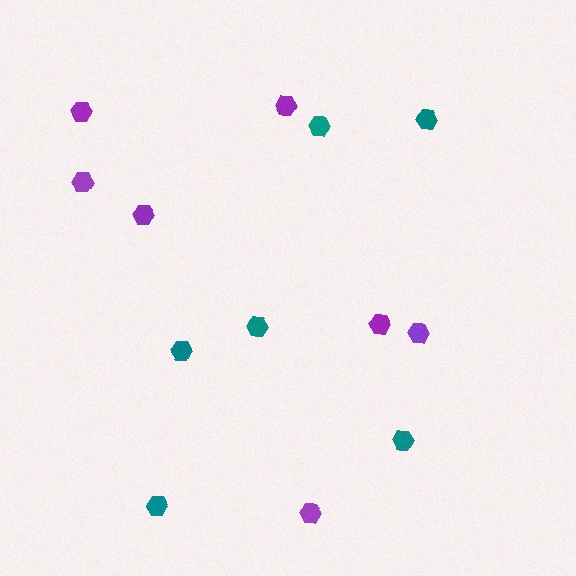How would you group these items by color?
There are 2 groups: one group of teal hexagons (6) and one group of purple hexagons (7).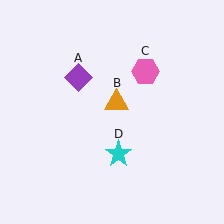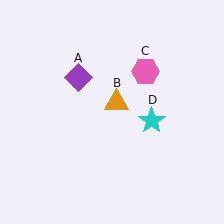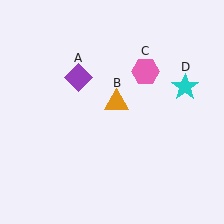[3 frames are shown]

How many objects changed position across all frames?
1 object changed position: cyan star (object D).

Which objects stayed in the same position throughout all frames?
Purple diamond (object A) and orange triangle (object B) and pink hexagon (object C) remained stationary.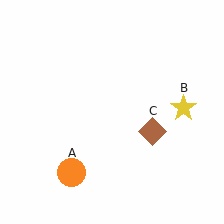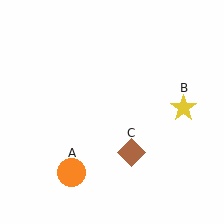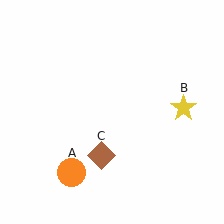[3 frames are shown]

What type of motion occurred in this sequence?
The brown diamond (object C) rotated clockwise around the center of the scene.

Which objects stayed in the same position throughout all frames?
Orange circle (object A) and yellow star (object B) remained stationary.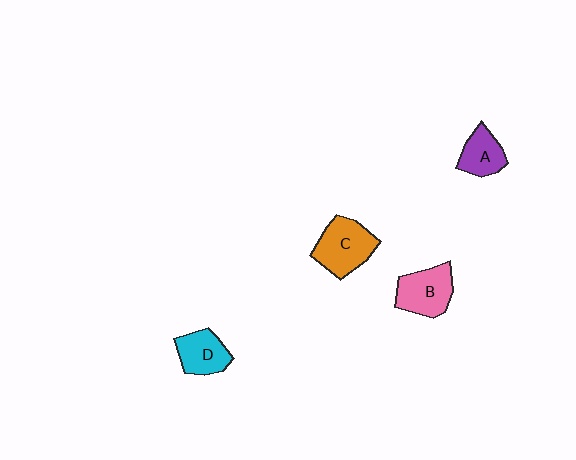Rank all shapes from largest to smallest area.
From largest to smallest: C (orange), B (pink), D (cyan), A (purple).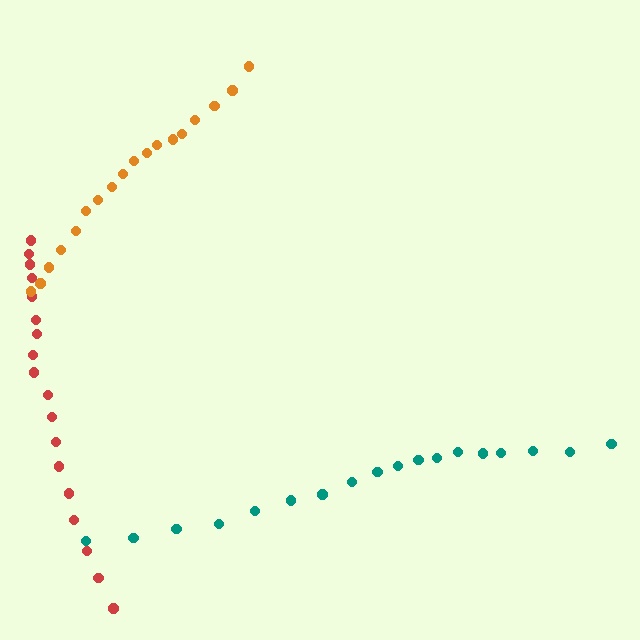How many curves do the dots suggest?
There are 3 distinct paths.